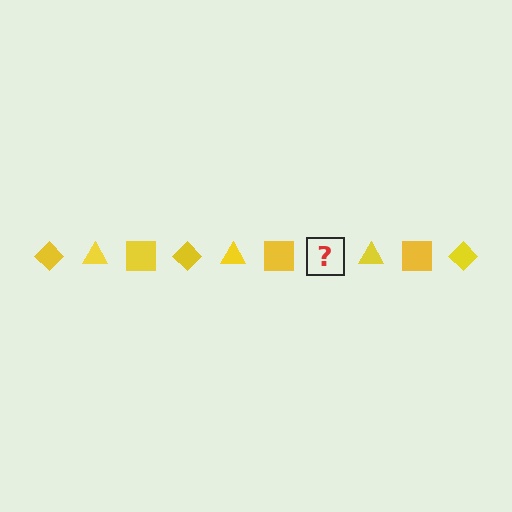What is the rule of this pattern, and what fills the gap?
The rule is that the pattern cycles through diamond, triangle, square shapes in yellow. The gap should be filled with a yellow diamond.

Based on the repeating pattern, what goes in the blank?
The blank should be a yellow diamond.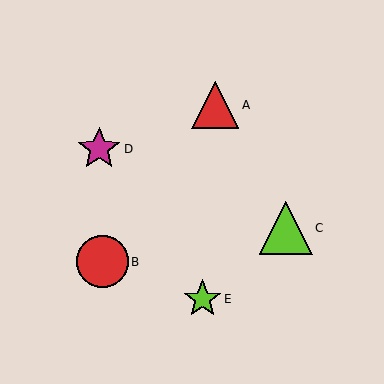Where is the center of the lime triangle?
The center of the lime triangle is at (286, 228).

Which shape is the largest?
The lime triangle (labeled C) is the largest.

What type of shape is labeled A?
Shape A is a red triangle.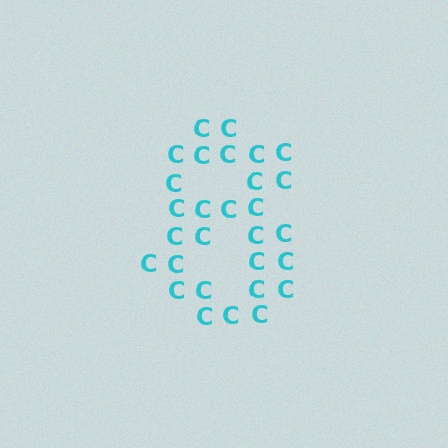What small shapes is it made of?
It is made of small letter C's.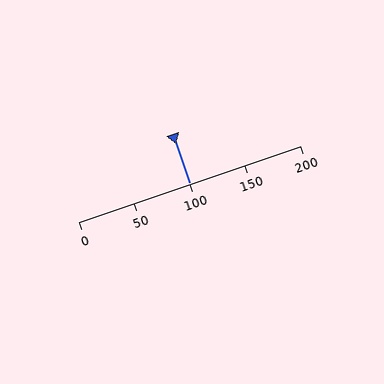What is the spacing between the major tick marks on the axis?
The major ticks are spaced 50 apart.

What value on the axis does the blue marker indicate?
The marker indicates approximately 100.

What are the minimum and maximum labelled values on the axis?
The axis runs from 0 to 200.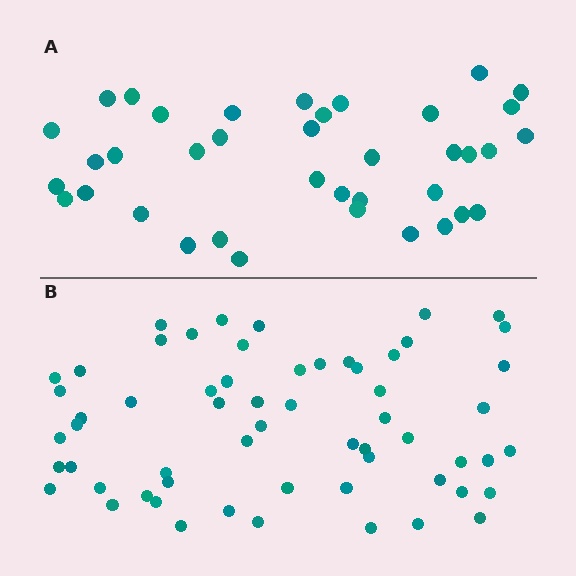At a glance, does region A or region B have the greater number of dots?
Region B (the bottom region) has more dots.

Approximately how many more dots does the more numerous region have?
Region B has approximately 20 more dots than region A.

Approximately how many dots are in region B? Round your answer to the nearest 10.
About 60 dots.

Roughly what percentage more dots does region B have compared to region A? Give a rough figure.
About 60% more.